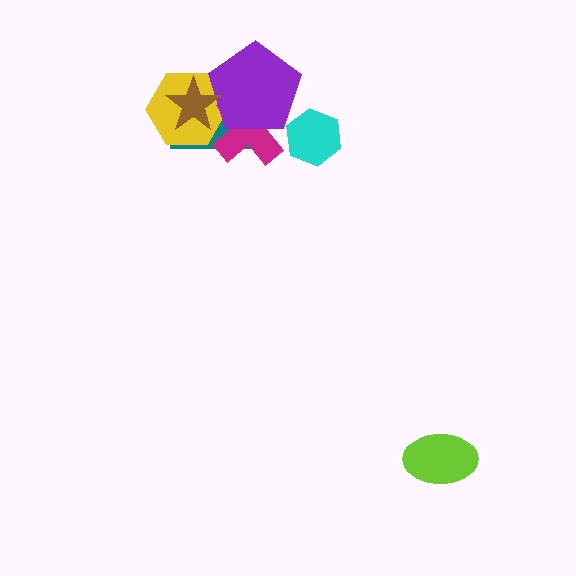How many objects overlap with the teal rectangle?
4 objects overlap with the teal rectangle.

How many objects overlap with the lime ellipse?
0 objects overlap with the lime ellipse.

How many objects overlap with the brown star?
4 objects overlap with the brown star.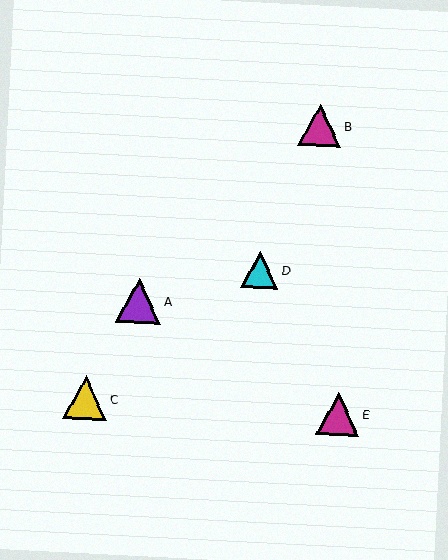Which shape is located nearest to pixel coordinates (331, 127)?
The magenta triangle (labeled B) at (320, 125) is nearest to that location.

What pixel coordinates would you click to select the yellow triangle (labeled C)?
Click at (85, 398) to select the yellow triangle C.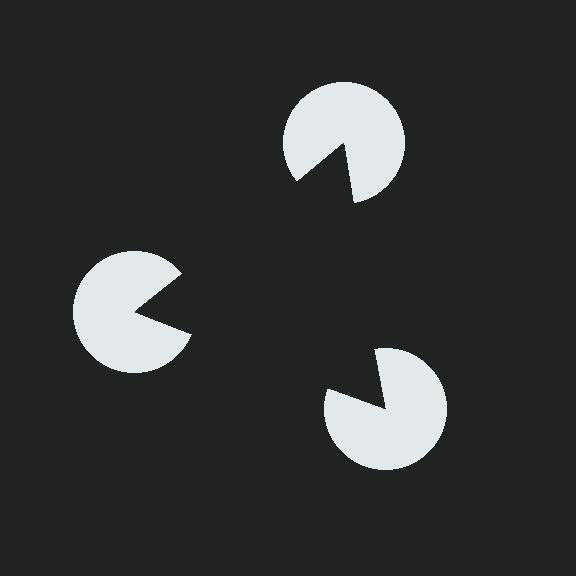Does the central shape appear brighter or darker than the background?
It typically appears slightly darker than the background, even though no actual brightness change is drawn.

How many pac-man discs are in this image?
There are 3 — one at each vertex of the illusory triangle.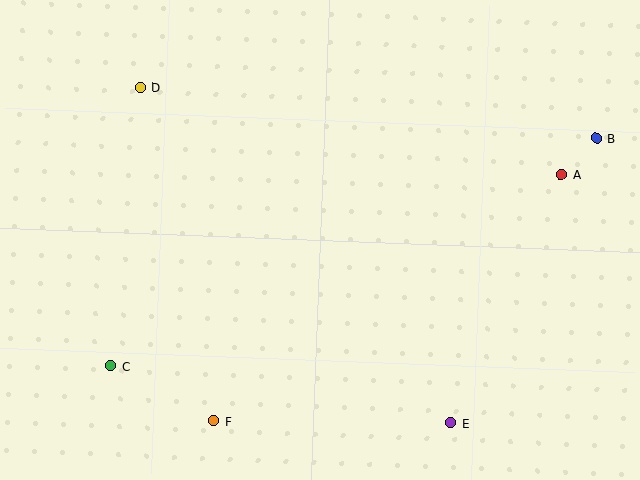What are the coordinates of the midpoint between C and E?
The midpoint between C and E is at (281, 394).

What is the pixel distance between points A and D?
The distance between A and D is 431 pixels.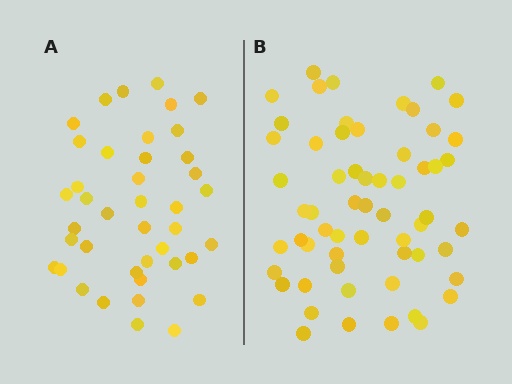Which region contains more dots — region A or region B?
Region B (the right region) has more dots.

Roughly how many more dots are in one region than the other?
Region B has approximately 20 more dots than region A.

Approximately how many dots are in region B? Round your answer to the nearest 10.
About 60 dots. (The exact count is 59, which rounds to 60.)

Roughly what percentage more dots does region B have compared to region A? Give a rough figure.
About 45% more.